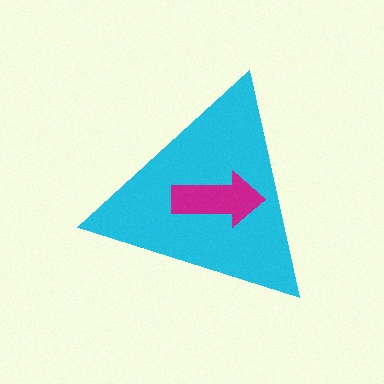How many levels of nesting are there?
2.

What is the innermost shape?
The magenta arrow.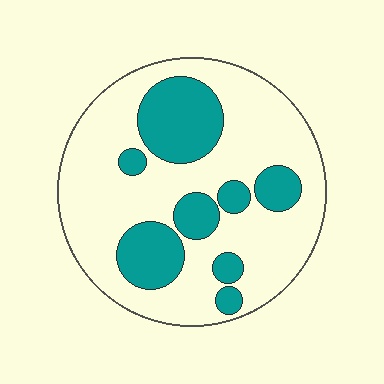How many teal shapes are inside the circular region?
8.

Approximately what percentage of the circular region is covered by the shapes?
Approximately 30%.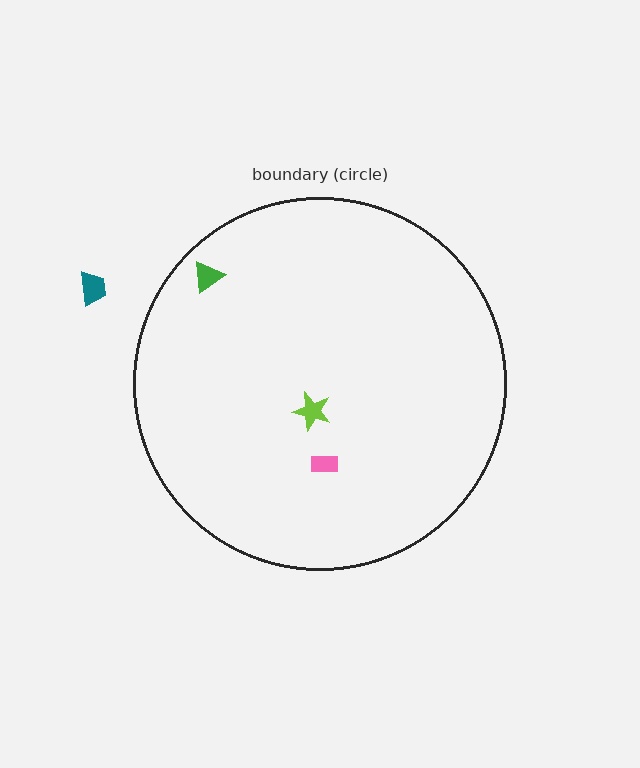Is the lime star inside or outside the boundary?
Inside.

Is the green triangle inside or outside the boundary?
Inside.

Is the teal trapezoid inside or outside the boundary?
Outside.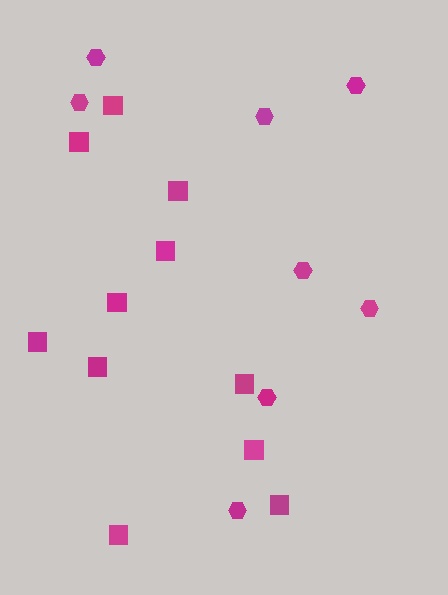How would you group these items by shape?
There are 2 groups: one group of squares (11) and one group of hexagons (8).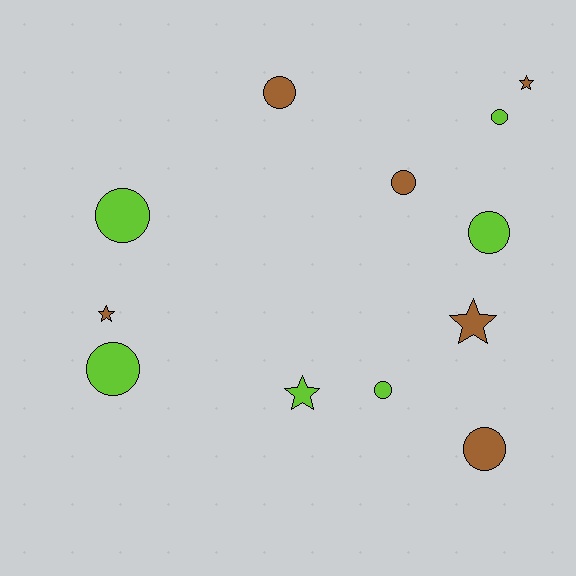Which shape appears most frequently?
Circle, with 8 objects.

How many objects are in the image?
There are 12 objects.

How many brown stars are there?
There are 3 brown stars.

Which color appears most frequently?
Brown, with 6 objects.